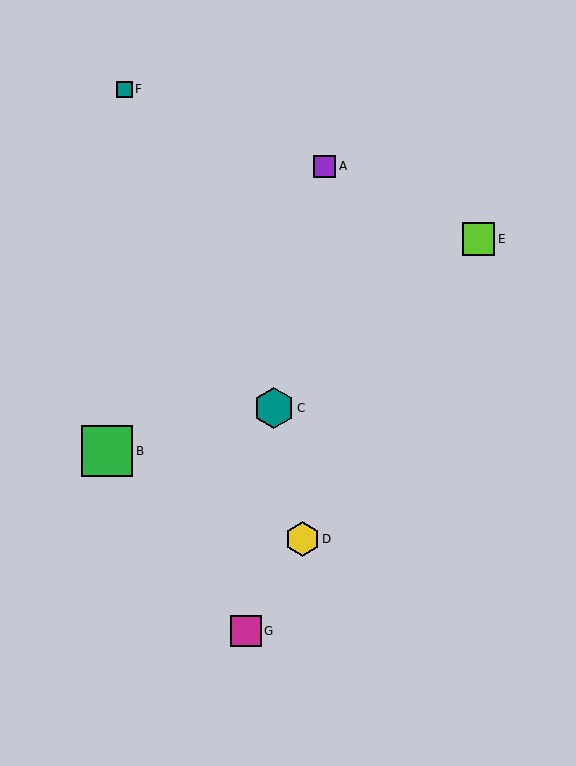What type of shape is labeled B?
Shape B is a green square.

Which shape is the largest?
The green square (labeled B) is the largest.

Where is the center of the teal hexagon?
The center of the teal hexagon is at (274, 408).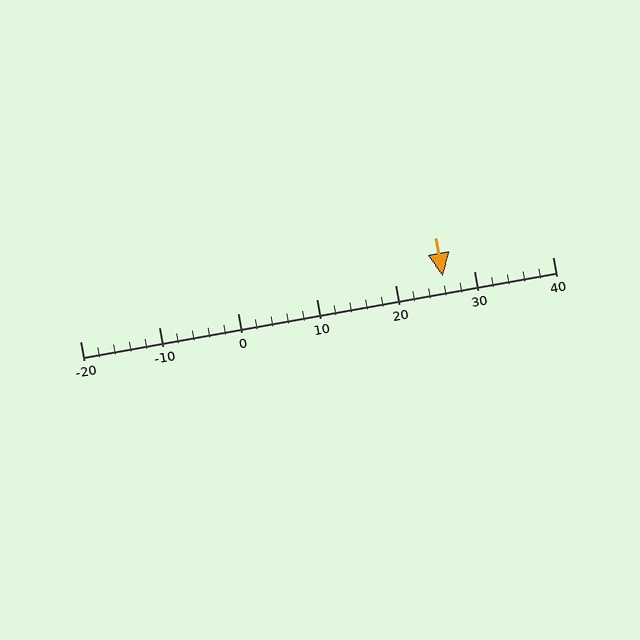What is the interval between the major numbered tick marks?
The major tick marks are spaced 10 units apart.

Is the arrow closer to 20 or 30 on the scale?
The arrow is closer to 30.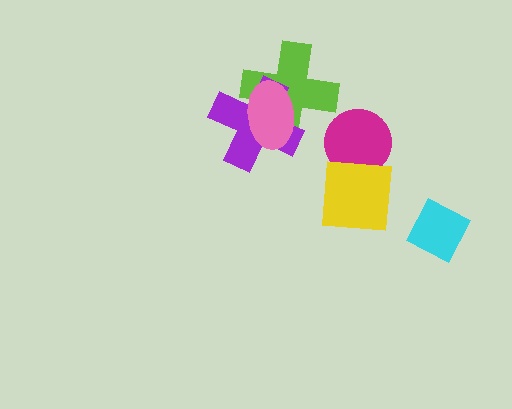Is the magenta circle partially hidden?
Yes, it is partially covered by another shape.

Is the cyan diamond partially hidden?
No, no other shape covers it.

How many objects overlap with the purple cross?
2 objects overlap with the purple cross.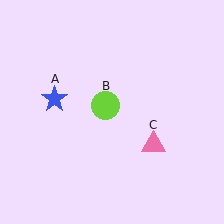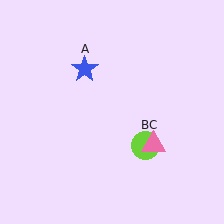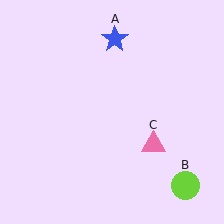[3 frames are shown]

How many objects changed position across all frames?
2 objects changed position: blue star (object A), lime circle (object B).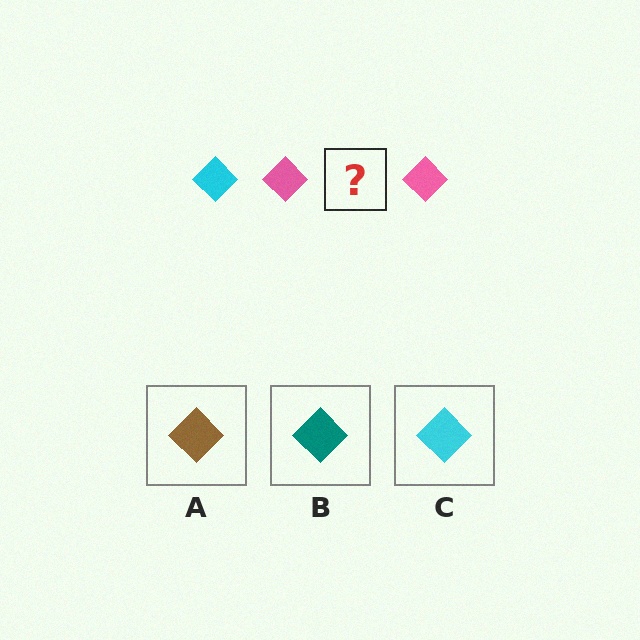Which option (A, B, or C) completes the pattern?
C.